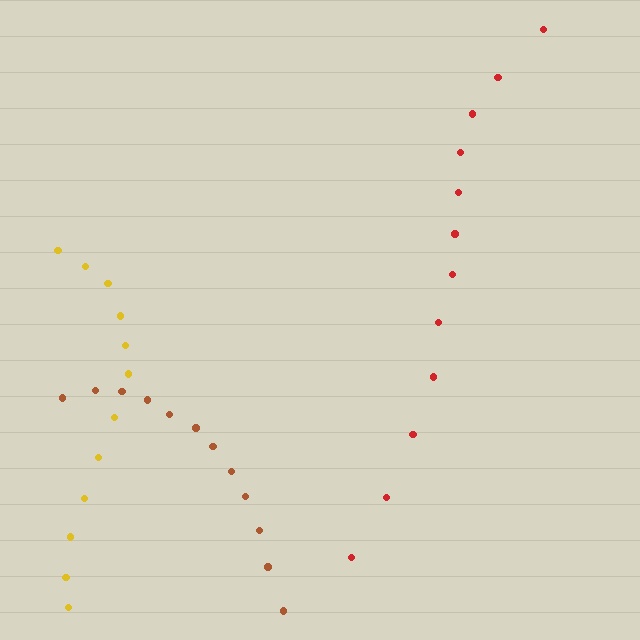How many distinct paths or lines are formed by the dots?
There are 3 distinct paths.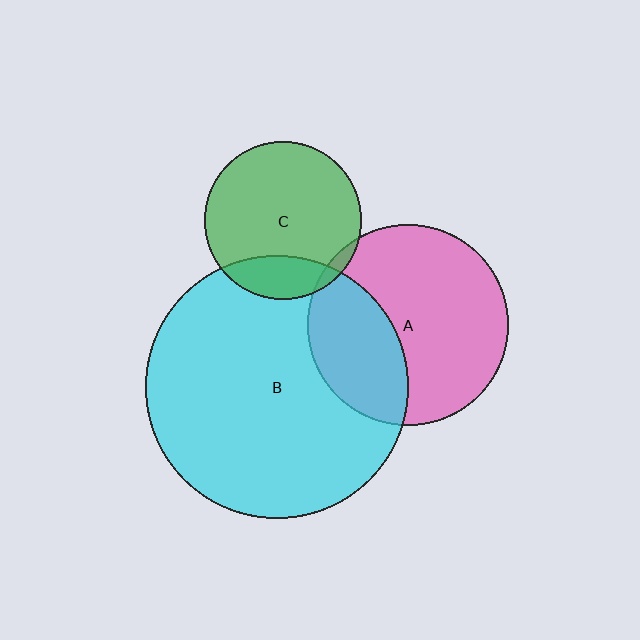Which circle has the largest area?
Circle B (cyan).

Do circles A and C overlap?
Yes.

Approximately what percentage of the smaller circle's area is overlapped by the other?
Approximately 5%.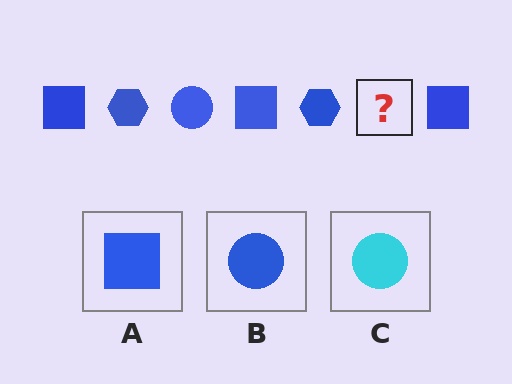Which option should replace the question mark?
Option B.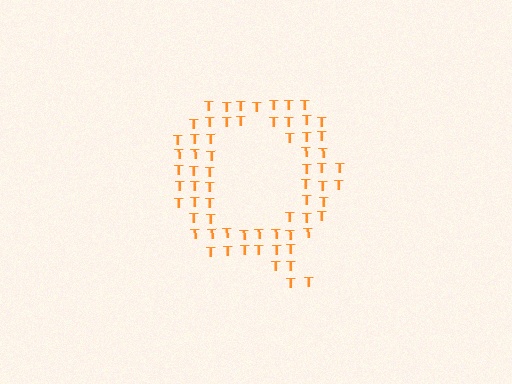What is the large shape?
The large shape is the letter Q.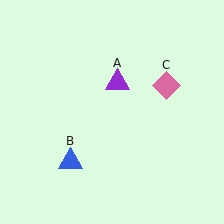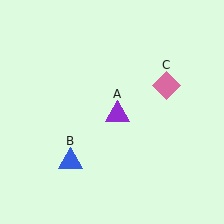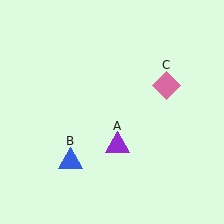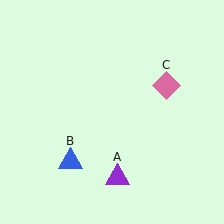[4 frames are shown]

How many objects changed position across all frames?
1 object changed position: purple triangle (object A).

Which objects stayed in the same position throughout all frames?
Blue triangle (object B) and pink diamond (object C) remained stationary.